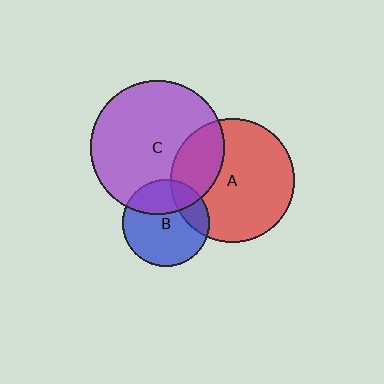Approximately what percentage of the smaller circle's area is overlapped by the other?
Approximately 25%.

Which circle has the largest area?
Circle C (purple).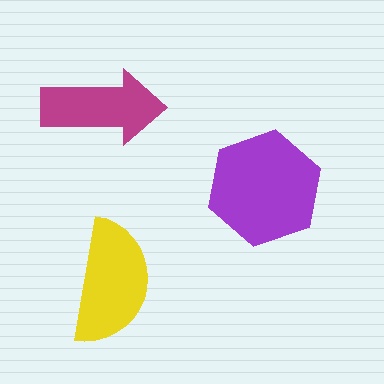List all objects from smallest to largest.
The magenta arrow, the yellow semicircle, the purple hexagon.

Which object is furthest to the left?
The magenta arrow is leftmost.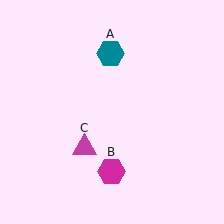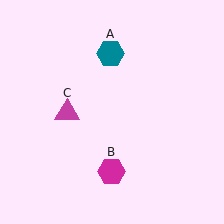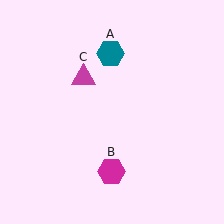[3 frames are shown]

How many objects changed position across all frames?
1 object changed position: magenta triangle (object C).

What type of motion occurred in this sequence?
The magenta triangle (object C) rotated clockwise around the center of the scene.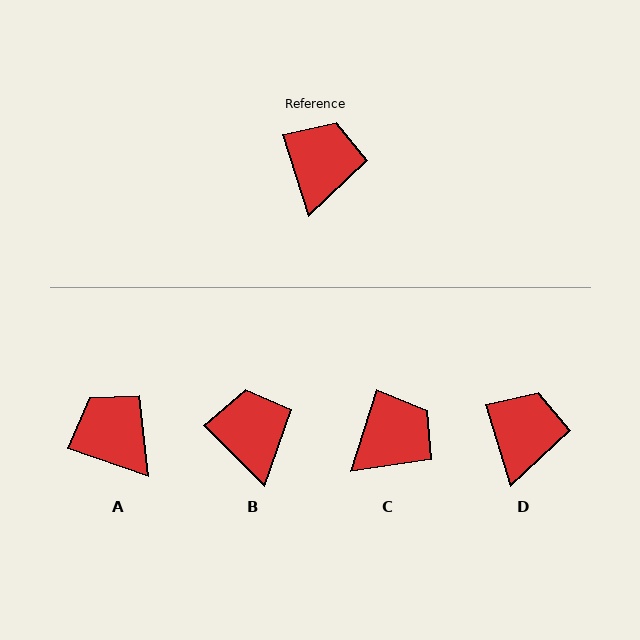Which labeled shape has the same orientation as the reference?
D.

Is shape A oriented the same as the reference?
No, it is off by about 53 degrees.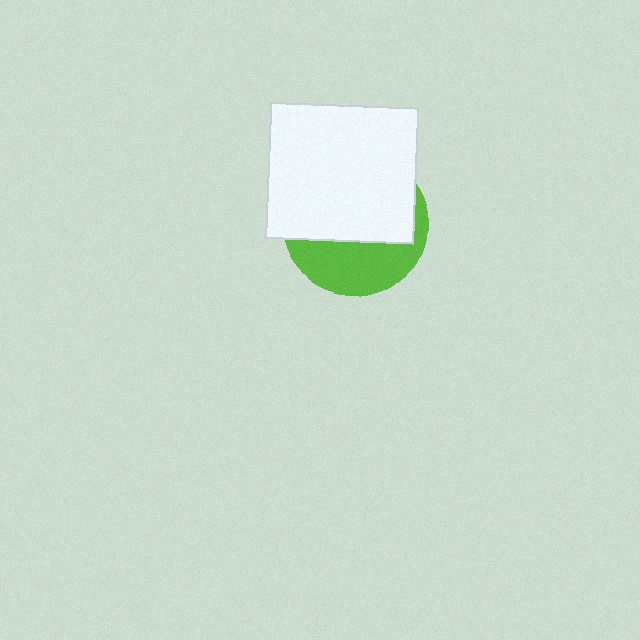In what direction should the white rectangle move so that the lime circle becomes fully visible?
The white rectangle should move up. That is the shortest direction to clear the overlap and leave the lime circle fully visible.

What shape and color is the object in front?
The object in front is a white rectangle.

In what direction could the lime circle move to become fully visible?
The lime circle could move down. That would shift it out from behind the white rectangle entirely.